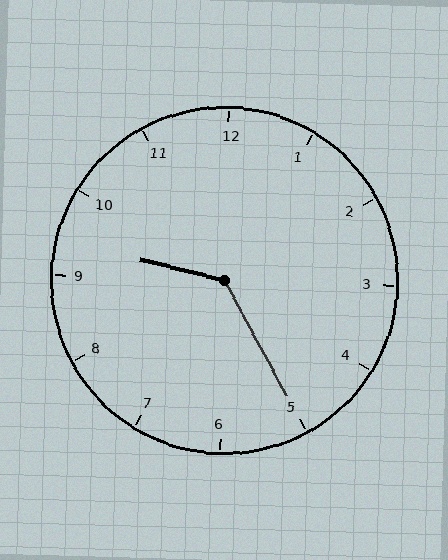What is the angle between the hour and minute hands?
Approximately 132 degrees.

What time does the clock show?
9:25.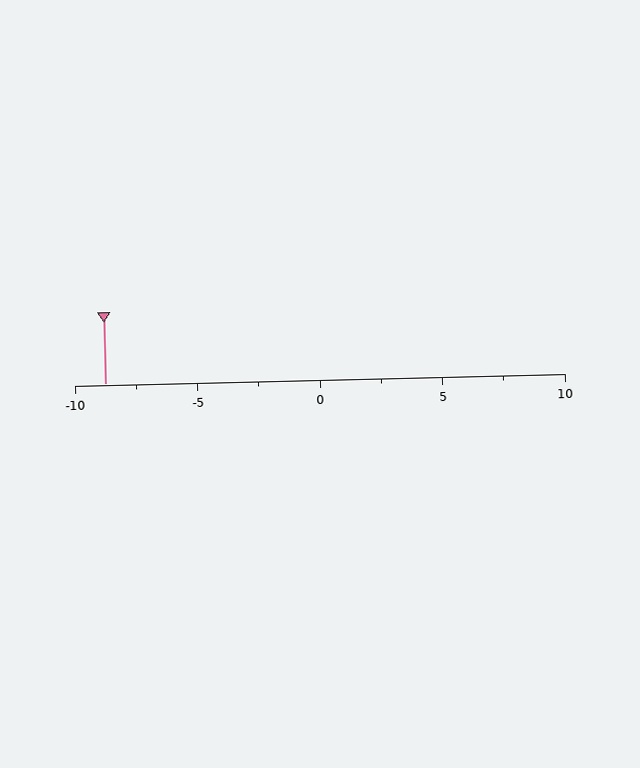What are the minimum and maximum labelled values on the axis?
The axis runs from -10 to 10.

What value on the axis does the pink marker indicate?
The marker indicates approximately -8.8.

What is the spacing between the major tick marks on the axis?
The major ticks are spaced 5 apart.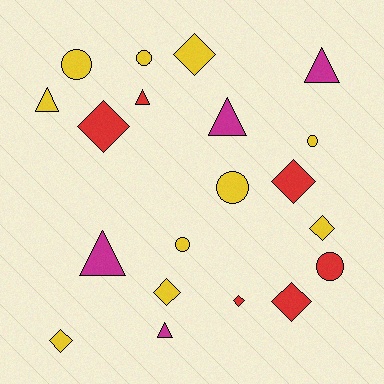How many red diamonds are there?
There are 4 red diamonds.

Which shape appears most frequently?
Diamond, with 8 objects.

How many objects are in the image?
There are 20 objects.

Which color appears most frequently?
Yellow, with 10 objects.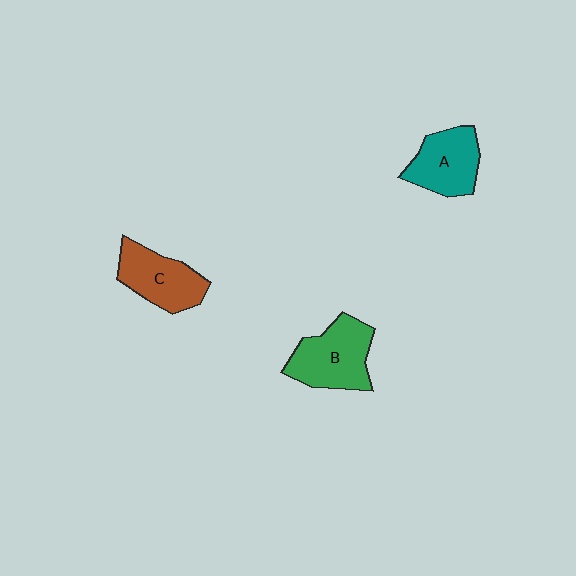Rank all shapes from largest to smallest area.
From largest to smallest: B (green), C (brown), A (teal).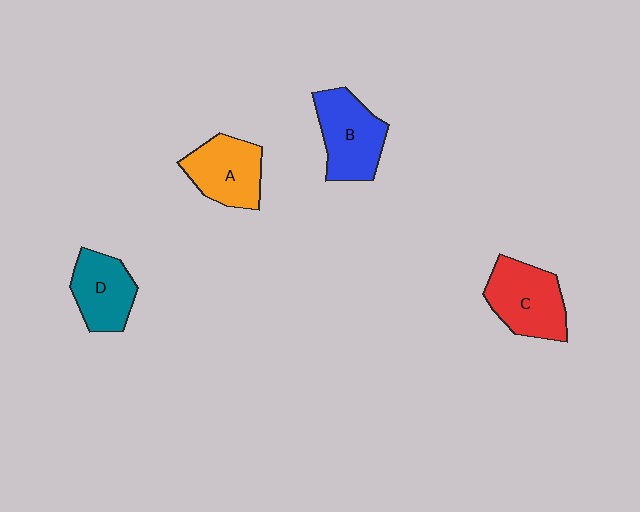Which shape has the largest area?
Shape C (red).